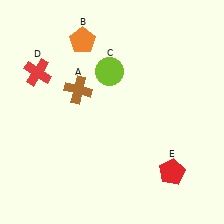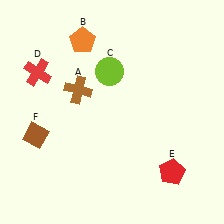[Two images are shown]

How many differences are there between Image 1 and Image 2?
There is 1 difference between the two images.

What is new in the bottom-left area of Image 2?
A brown diamond (F) was added in the bottom-left area of Image 2.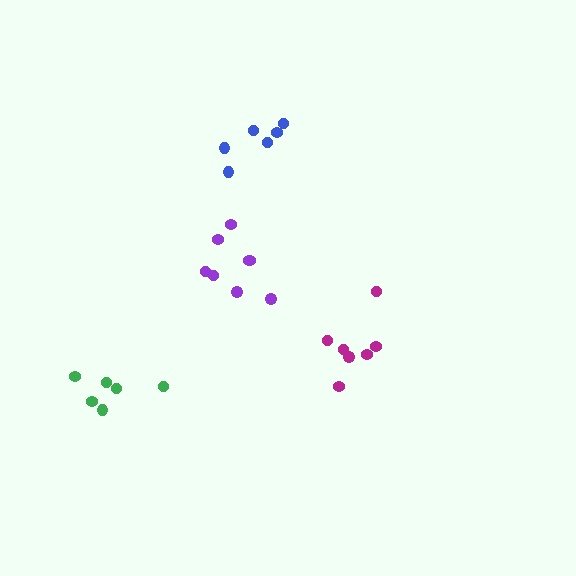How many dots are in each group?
Group 1: 8 dots, Group 2: 7 dots, Group 3: 6 dots, Group 4: 6 dots (27 total).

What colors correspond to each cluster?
The clusters are colored: purple, magenta, green, blue.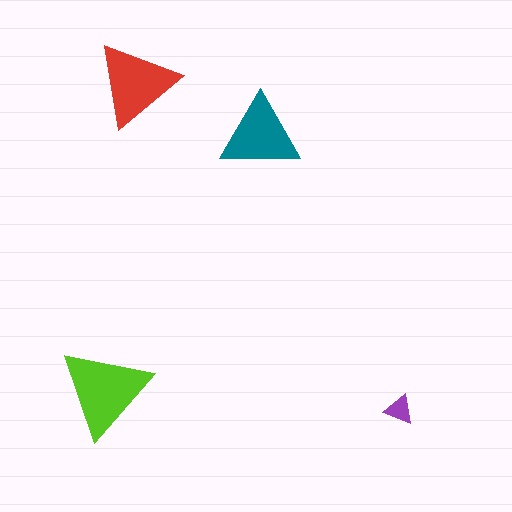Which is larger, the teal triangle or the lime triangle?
The lime one.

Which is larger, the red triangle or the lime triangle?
The lime one.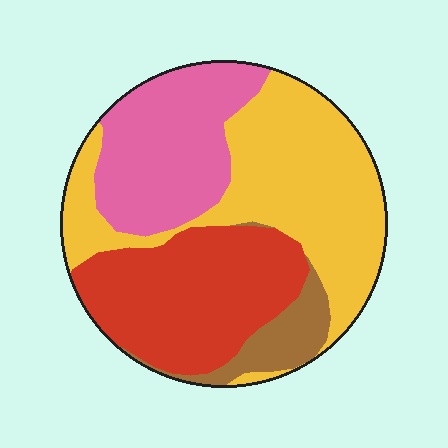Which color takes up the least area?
Brown, at roughly 10%.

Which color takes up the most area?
Yellow, at roughly 40%.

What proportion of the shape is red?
Red covers roughly 30% of the shape.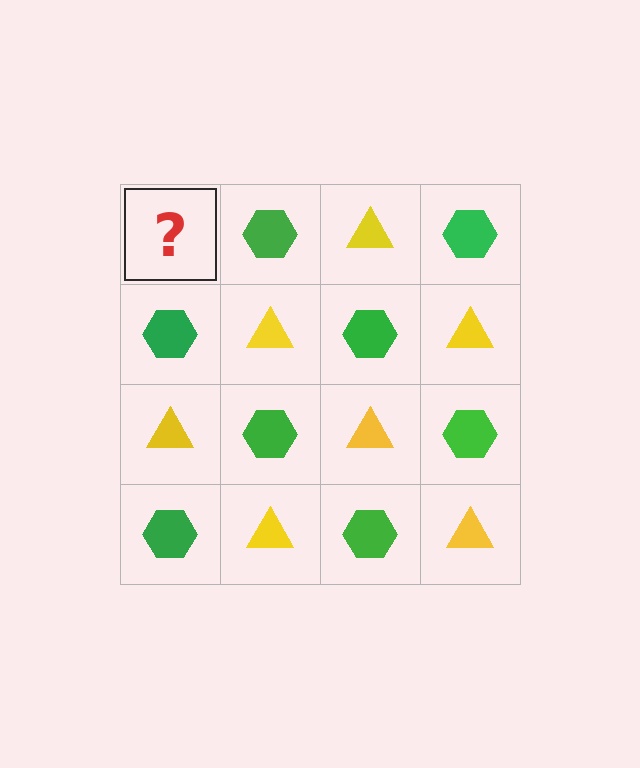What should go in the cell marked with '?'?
The missing cell should contain a yellow triangle.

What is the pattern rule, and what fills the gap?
The rule is that it alternates yellow triangle and green hexagon in a checkerboard pattern. The gap should be filled with a yellow triangle.